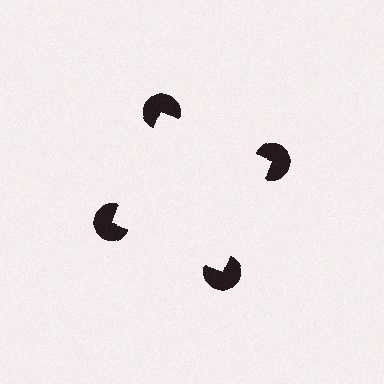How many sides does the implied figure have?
4 sides.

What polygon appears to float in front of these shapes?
An illusory square — its edges are inferred from the aligned wedge cuts in the pac-man discs, not physically drawn.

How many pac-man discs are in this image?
There are 4 — one at each vertex of the illusory square.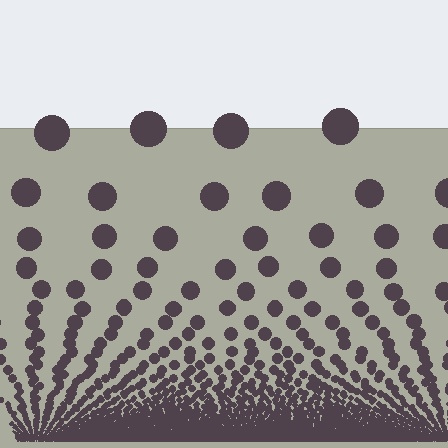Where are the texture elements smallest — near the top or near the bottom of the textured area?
Near the bottom.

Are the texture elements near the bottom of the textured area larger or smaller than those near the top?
Smaller. The gradient is inverted — elements near the bottom are smaller and denser.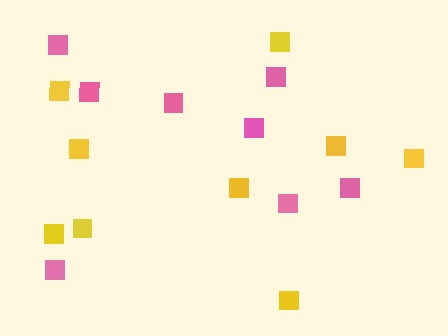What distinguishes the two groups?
There are 2 groups: one group of yellow squares (9) and one group of pink squares (8).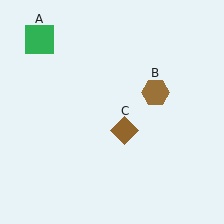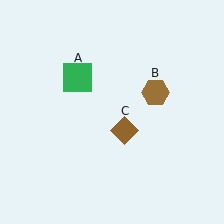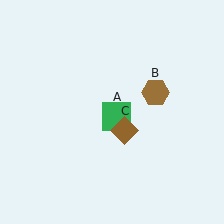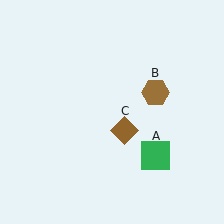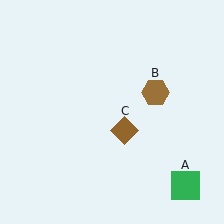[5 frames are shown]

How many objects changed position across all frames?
1 object changed position: green square (object A).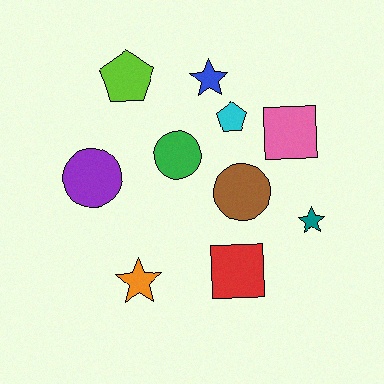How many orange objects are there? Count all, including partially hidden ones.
There is 1 orange object.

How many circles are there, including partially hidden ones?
There are 3 circles.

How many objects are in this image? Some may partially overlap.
There are 10 objects.